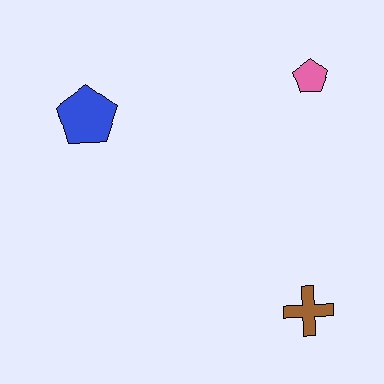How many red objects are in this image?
There are no red objects.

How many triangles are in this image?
There are no triangles.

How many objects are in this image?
There are 3 objects.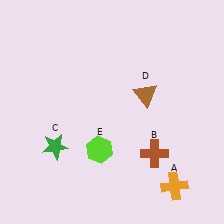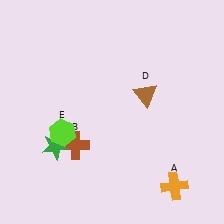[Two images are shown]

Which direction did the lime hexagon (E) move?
The lime hexagon (E) moved left.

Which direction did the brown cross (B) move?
The brown cross (B) moved left.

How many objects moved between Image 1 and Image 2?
2 objects moved between the two images.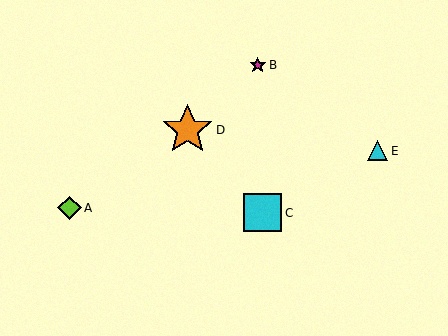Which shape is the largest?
The orange star (labeled D) is the largest.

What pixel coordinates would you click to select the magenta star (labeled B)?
Click at (258, 65) to select the magenta star B.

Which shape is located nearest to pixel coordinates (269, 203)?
The cyan square (labeled C) at (263, 213) is nearest to that location.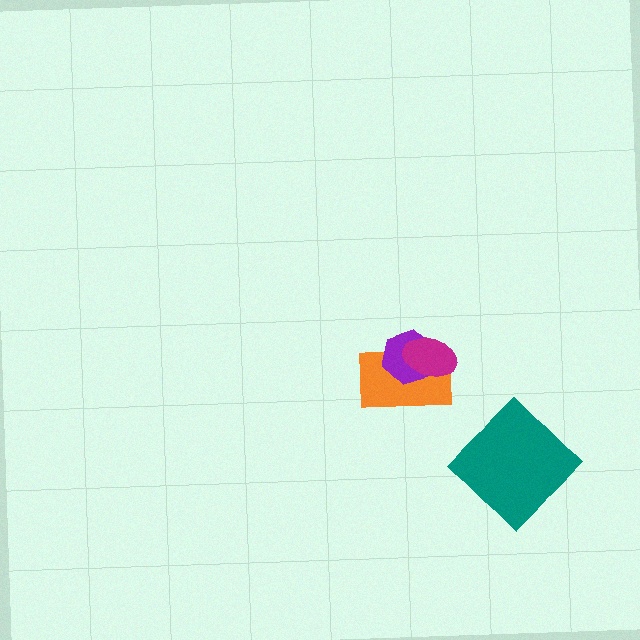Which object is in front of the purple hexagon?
The magenta ellipse is in front of the purple hexagon.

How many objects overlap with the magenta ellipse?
2 objects overlap with the magenta ellipse.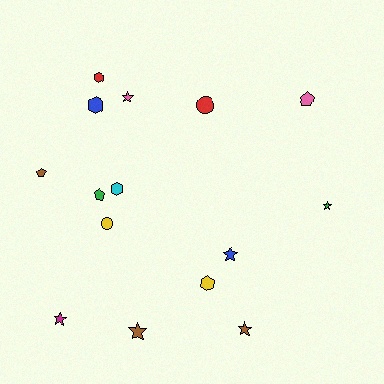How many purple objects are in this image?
There are no purple objects.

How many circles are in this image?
There are 2 circles.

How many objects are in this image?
There are 15 objects.